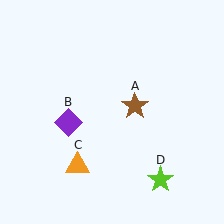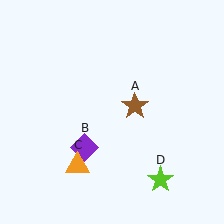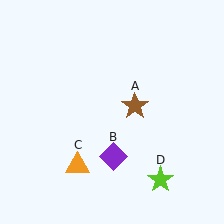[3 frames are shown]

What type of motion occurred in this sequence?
The purple diamond (object B) rotated counterclockwise around the center of the scene.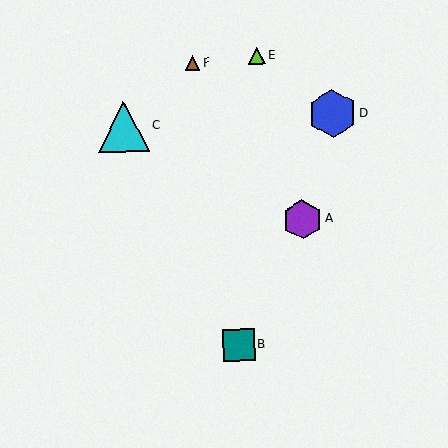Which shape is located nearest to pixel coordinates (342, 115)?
The blue hexagon (labeled D) at (332, 114) is nearest to that location.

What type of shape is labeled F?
Shape F is a brown triangle.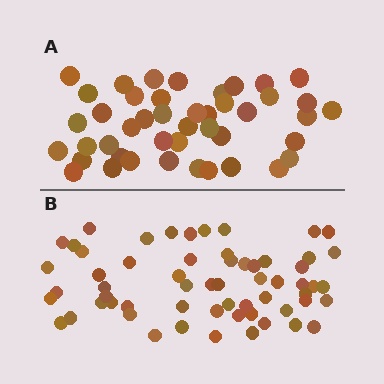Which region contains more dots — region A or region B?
Region B (the bottom region) has more dots.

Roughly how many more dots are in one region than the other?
Region B has approximately 15 more dots than region A.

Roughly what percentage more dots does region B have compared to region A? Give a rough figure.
About 35% more.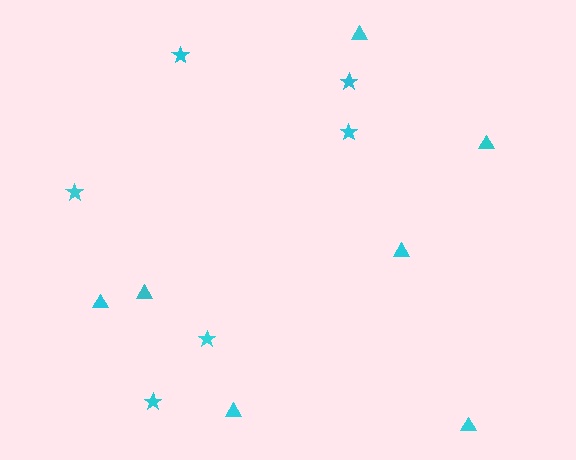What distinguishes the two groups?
There are 2 groups: one group of stars (6) and one group of triangles (7).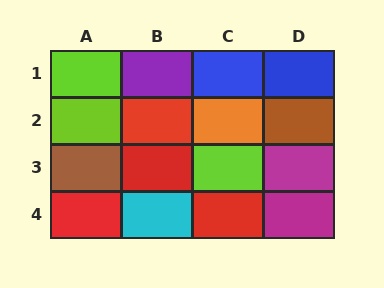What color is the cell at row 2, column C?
Orange.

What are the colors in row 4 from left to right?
Red, cyan, red, magenta.